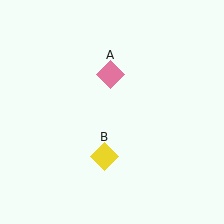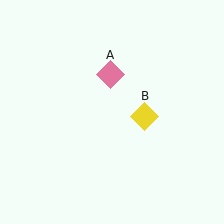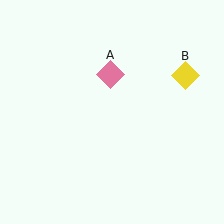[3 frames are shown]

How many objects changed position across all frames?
1 object changed position: yellow diamond (object B).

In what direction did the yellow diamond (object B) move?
The yellow diamond (object B) moved up and to the right.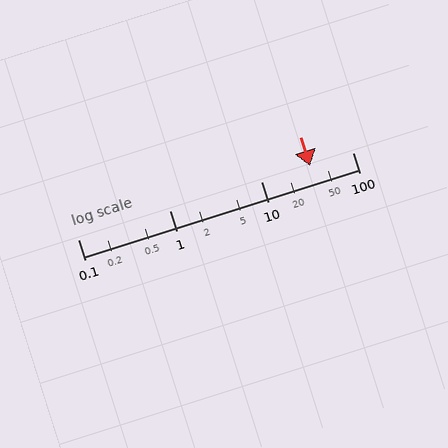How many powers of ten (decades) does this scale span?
The scale spans 3 decades, from 0.1 to 100.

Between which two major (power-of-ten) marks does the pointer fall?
The pointer is between 10 and 100.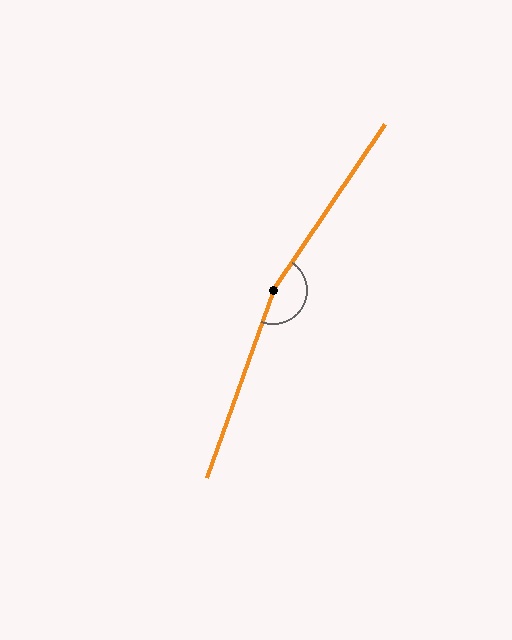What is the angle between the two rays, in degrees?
Approximately 165 degrees.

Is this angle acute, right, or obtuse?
It is obtuse.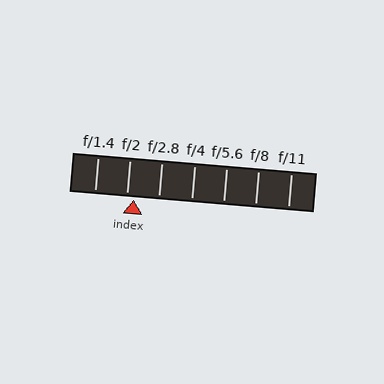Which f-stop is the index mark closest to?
The index mark is closest to f/2.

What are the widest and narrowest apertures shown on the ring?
The widest aperture shown is f/1.4 and the narrowest is f/11.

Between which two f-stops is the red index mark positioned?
The index mark is between f/2 and f/2.8.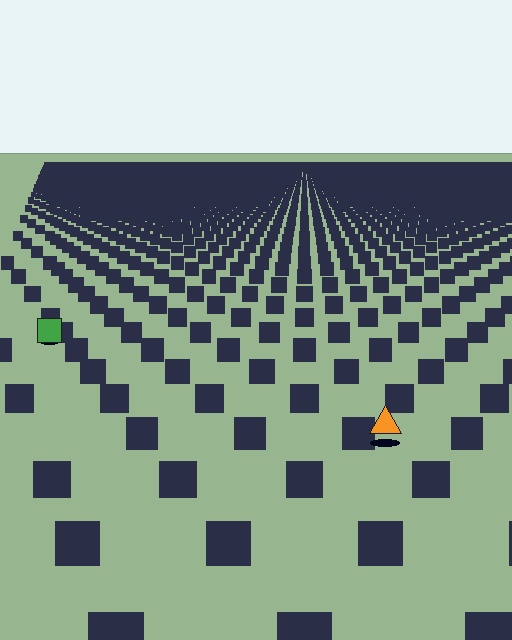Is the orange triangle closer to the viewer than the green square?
Yes. The orange triangle is closer — you can tell from the texture gradient: the ground texture is coarser near it.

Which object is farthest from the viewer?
The green square is farthest from the viewer. It appears smaller and the ground texture around it is denser.